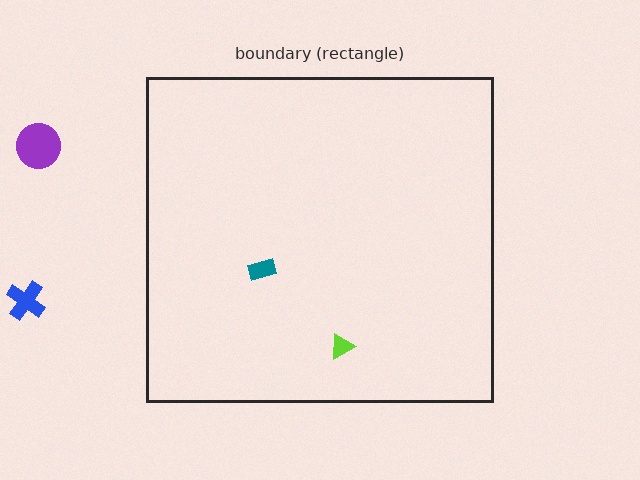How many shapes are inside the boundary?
2 inside, 2 outside.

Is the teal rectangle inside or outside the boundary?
Inside.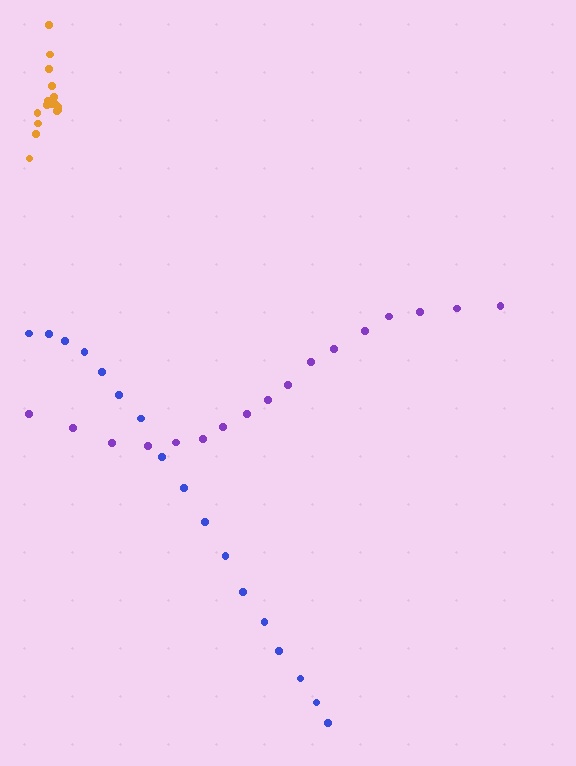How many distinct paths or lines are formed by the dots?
There are 3 distinct paths.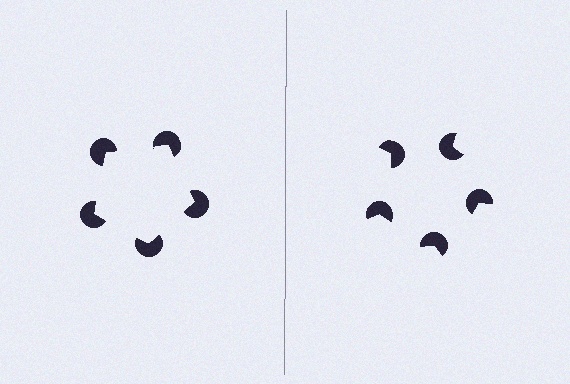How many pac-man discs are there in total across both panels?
10 — 5 on each side.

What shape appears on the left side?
An illusory pentagon.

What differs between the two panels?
The pac-man discs are positioned identically on both sides; only the wedge orientations differ. On the left they align to a pentagon; on the right they are misaligned.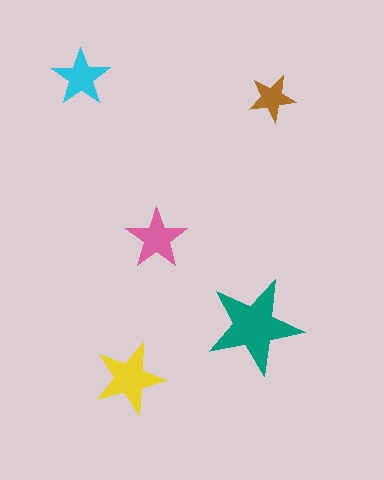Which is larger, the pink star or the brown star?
The pink one.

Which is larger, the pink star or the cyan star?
The pink one.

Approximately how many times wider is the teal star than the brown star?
About 2 times wider.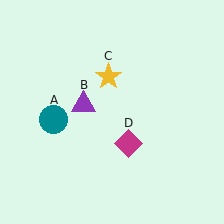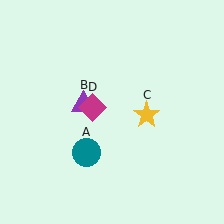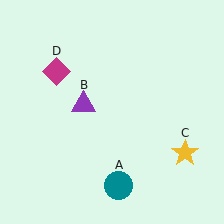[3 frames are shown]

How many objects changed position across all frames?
3 objects changed position: teal circle (object A), yellow star (object C), magenta diamond (object D).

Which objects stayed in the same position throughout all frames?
Purple triangle (object B) remained stationary.